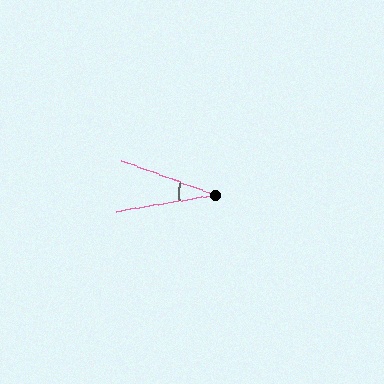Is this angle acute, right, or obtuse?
It is acute.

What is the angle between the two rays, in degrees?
Approximately 30 degrees.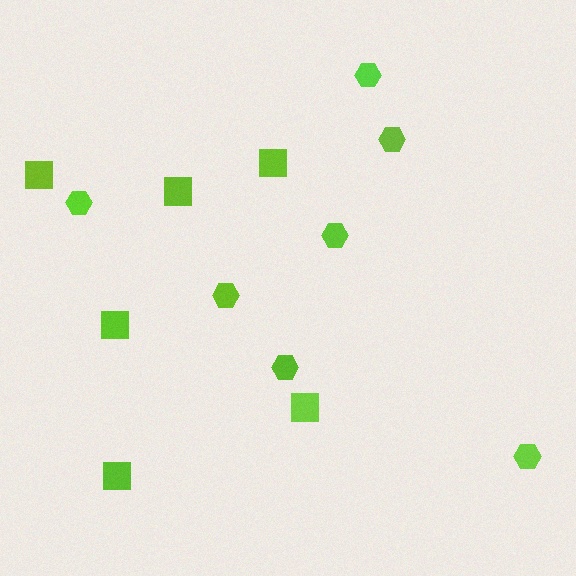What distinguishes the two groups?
There are 2 groups: one group of hexagons (7) and one group of squares (6).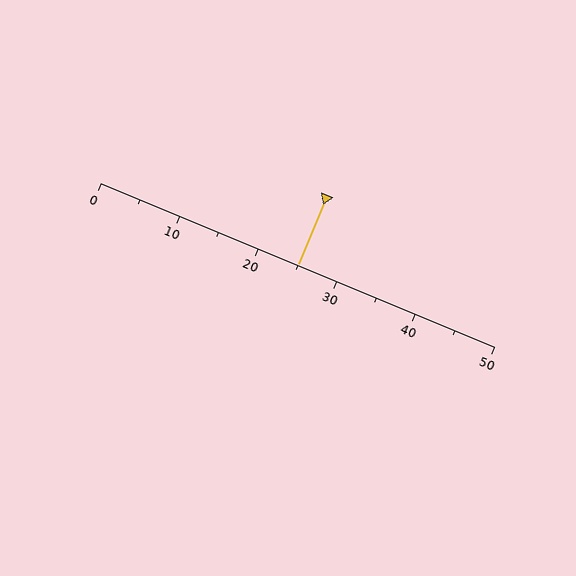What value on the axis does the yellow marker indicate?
The marker indicates approximately 25.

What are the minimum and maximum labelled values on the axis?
The axis runs from 0 to 50.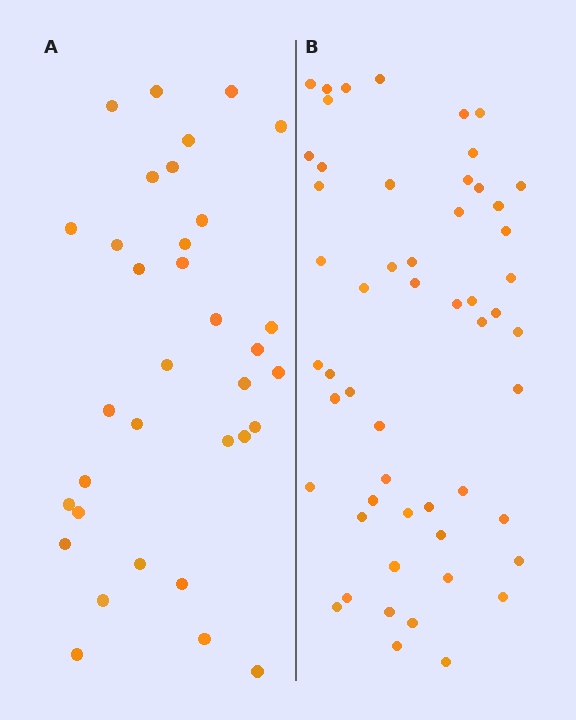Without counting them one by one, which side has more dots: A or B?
Region B (the right region) has more dots.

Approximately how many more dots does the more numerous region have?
Region B has approximately 20 more dots than region A.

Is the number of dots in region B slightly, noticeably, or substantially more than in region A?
Region B has substantially more. The ratio is roughly 1.6 to 1.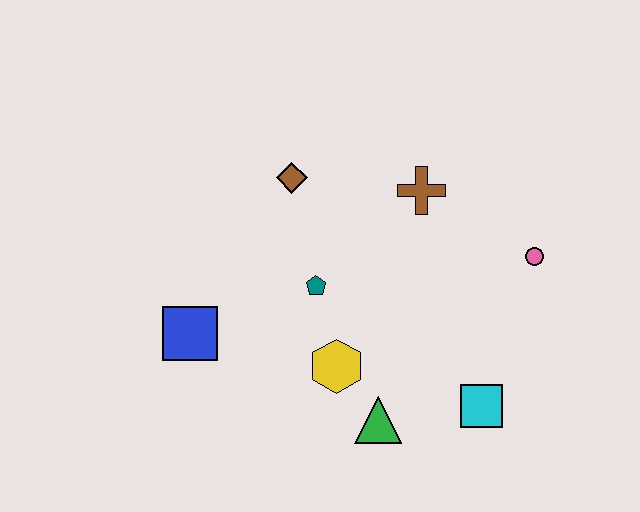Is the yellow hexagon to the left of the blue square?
No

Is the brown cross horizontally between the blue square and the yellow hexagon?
No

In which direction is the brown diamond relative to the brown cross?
The brown diamond is to the left of the brown cross.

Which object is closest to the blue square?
The teal pentagon is closest to the blue square.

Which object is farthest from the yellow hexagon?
The pink circle is farthest from the yellow hexagon.